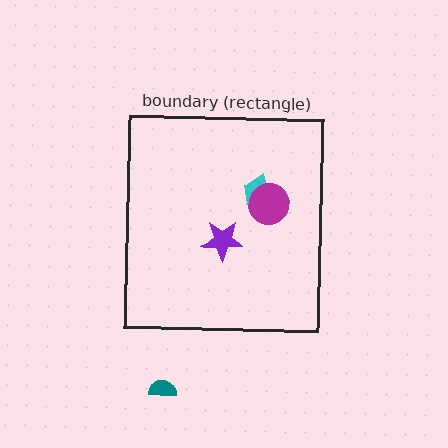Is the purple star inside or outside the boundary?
Inside.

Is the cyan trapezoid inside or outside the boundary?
Inside.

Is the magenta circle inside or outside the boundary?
Inside.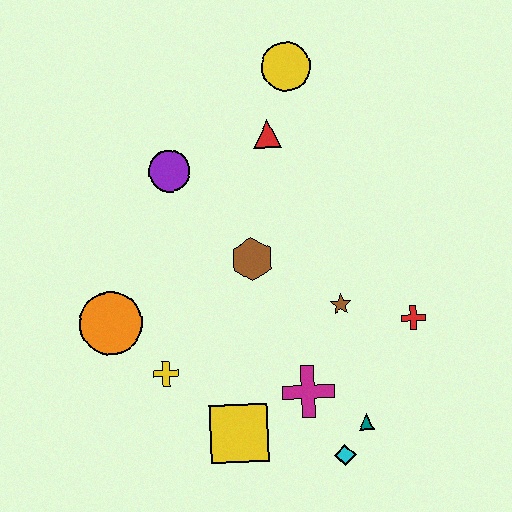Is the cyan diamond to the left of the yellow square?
No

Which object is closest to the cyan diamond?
The teal triangle is closest to the cyan diamond.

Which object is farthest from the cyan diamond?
The yellow circle is farthest from the cyan diamond.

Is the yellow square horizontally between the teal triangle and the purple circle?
Yes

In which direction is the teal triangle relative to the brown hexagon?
The teal triangle is below the brown hexagon.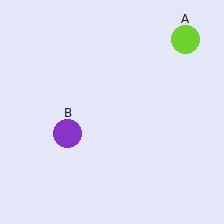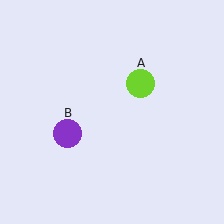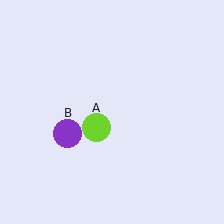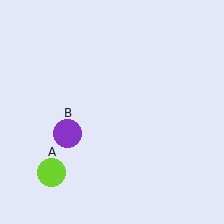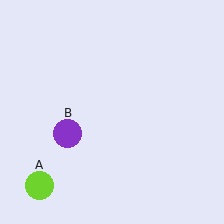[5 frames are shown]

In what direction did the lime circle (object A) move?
The lime circle (object A) moved down and to the left.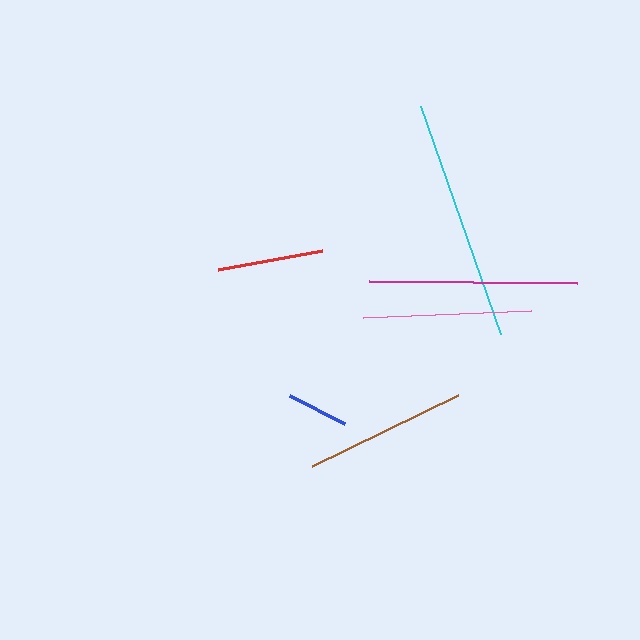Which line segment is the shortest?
The blue line is the shortest at approximately 62 pixels.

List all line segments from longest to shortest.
From longest to shortest: cyan, magenta, pink, brown, red, blue.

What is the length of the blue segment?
The blue segment is approximately 62 pixels long.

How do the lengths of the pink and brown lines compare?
The pink and brown lines are approximately the same length.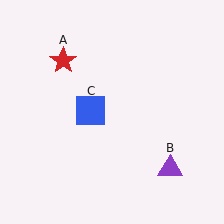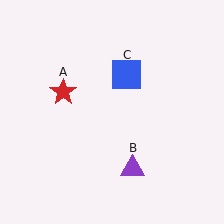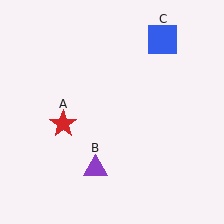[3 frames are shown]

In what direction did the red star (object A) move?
The red star (object A) moved down.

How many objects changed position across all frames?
3 objects changed position: red star (object A), purple triangle (object B), blue square (object C).